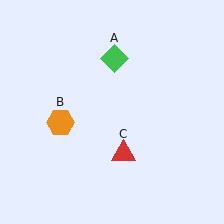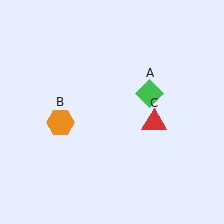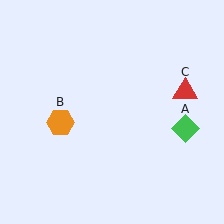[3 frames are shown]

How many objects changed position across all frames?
2 objects changed position: green diamond (object A), red triangle (object C).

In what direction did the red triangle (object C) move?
The red triangle (object C) moved up and to the right.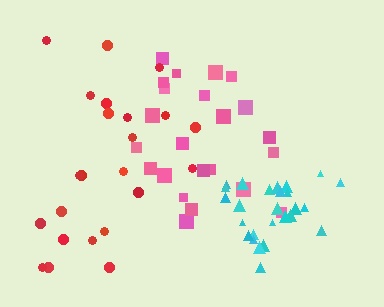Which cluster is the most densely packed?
Cyan.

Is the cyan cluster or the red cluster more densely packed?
Cyan.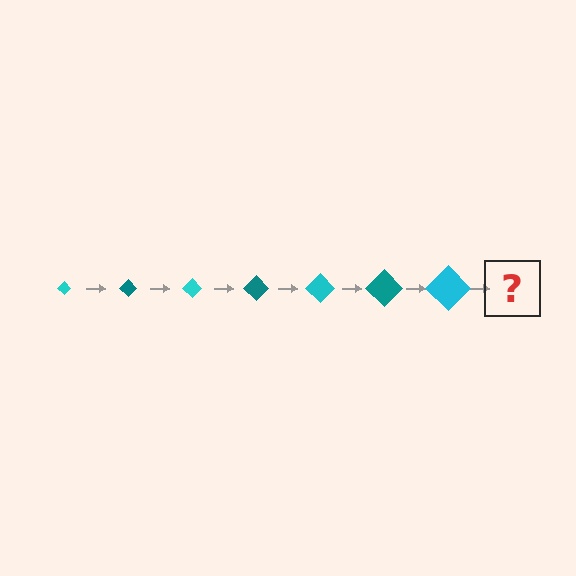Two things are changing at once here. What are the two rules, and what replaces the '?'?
The two rules are that the diamond grows larger each step and the color cycles through cyan and teal. The '?' should be a teal diamond, larger than the previous one.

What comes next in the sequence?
The next element should be a teal diamond, larger than the previous one.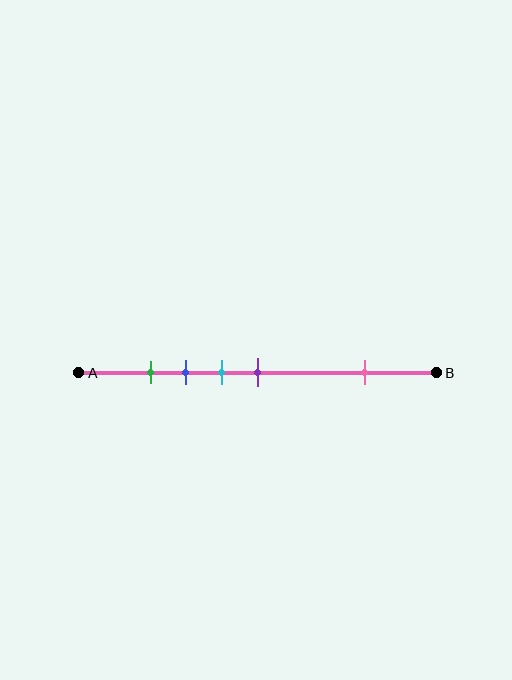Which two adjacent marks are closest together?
The green and blue marks are the closest adjacent pair.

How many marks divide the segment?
There are 5 marks dividing the segment.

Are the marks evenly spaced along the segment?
No, the marks are not evenly spaced.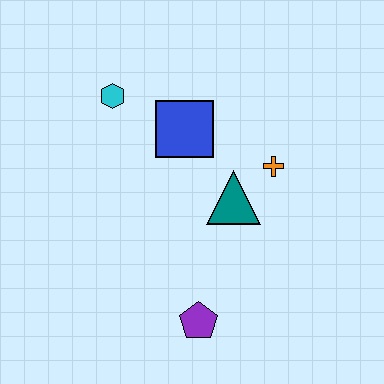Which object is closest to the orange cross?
The teal triangle is closest to the orange cross.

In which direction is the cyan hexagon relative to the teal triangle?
The cyan hexagon is to the left of the teal triangle.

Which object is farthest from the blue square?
The purple pentagon is farthest from the blue square.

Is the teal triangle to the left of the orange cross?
Yes